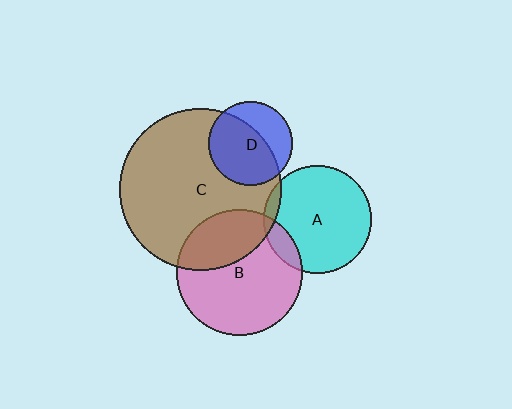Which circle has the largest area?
Circle C (brown).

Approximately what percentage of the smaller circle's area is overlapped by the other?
Approximately 30%.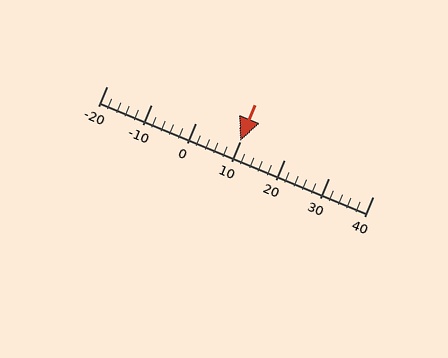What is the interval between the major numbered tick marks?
The major tick marks are spaced 10 units apart.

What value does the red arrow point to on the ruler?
The red arrow points to approximately 10.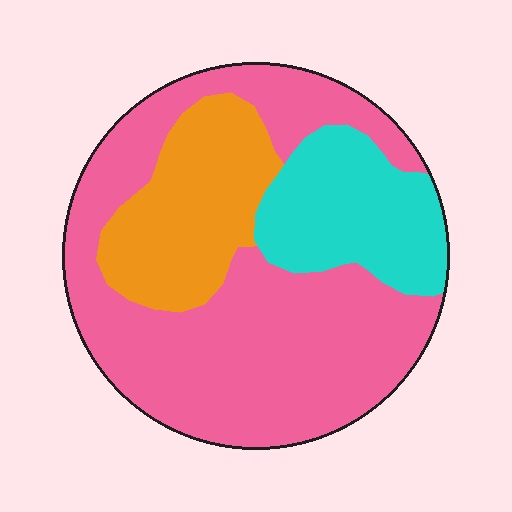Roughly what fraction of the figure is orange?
Orange takes up less than a quarter of the figure.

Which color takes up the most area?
Pink, at roughly 60%.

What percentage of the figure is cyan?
Cyan covers 20% of the figure.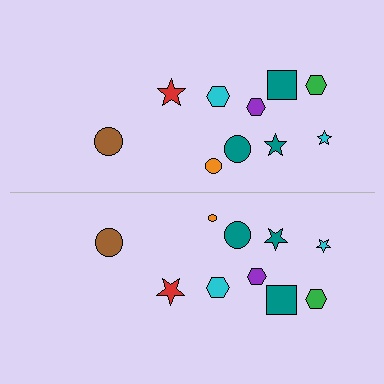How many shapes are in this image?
There are 20 shapes in this image.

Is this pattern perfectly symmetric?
No, the pattern is not perfectly symmetric. The orange circle on the bottom side has a different size than its mirror counterpart.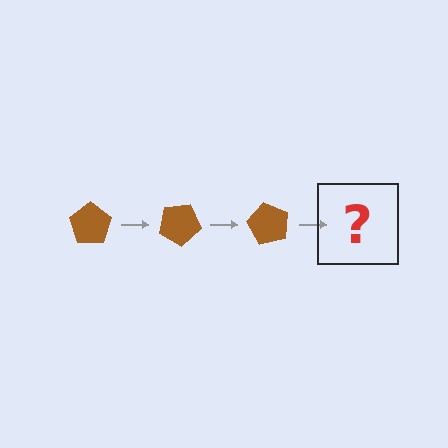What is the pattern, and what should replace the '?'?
The pattern is that the pentagon rotates 30 degrees each step. The '?' should be a brown pentagon rotated 90 degrees.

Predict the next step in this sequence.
The next step is a brown pentagon rotated 90 degrees.